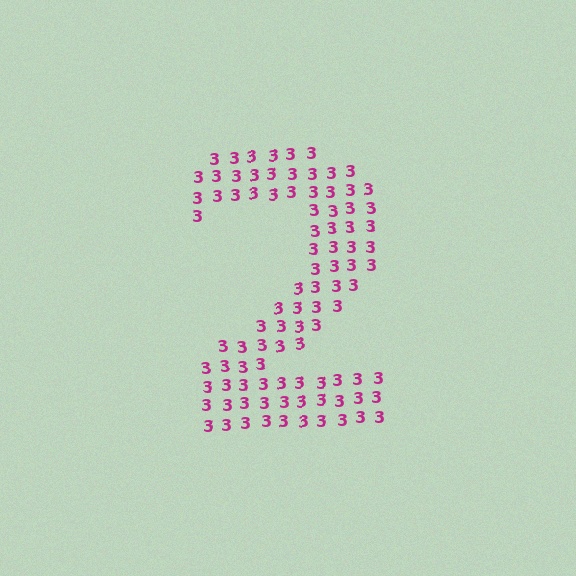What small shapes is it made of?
It is made of small digit 3's.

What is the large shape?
The large shape is the digit 2.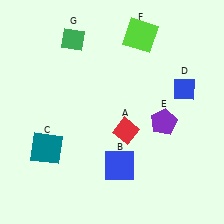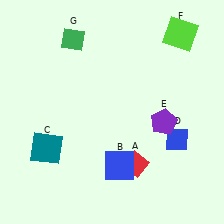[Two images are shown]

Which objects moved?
The objects that moved are: the red diamond (A), the blue diamond (D), the lime square (F).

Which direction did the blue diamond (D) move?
The blue diamond (D) moved down.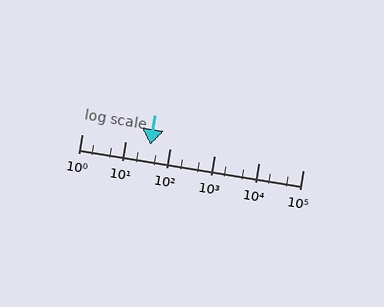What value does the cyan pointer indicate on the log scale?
The pointer indicates approximately 36.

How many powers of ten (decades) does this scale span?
The scale spans 5 decades, from 1 to 100000.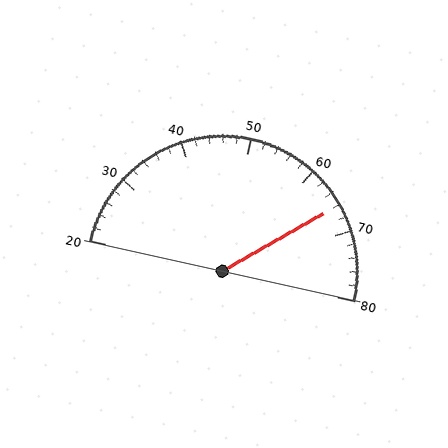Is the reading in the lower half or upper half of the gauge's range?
The reading is in the upper half of the range (20 to 80).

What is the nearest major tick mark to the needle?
The nearest major tick mark is 70.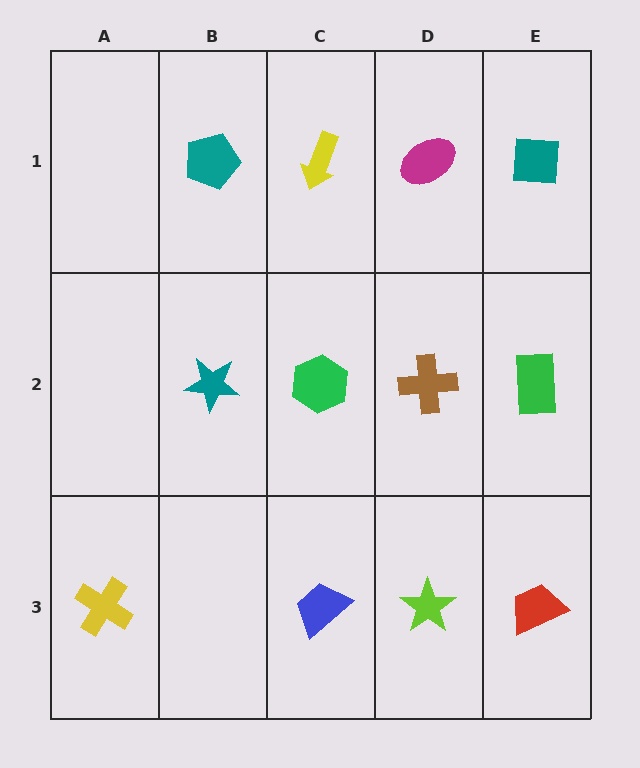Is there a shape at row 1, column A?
No, that cell is empty.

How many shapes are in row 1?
4 shapes.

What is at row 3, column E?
A red trapezoid.